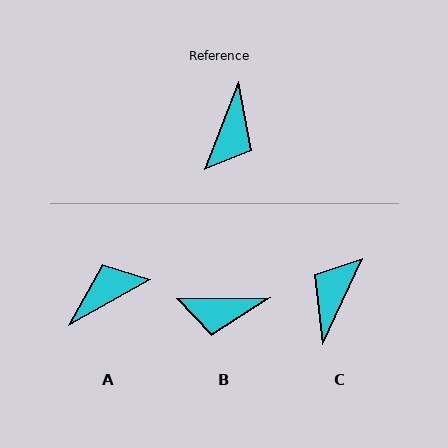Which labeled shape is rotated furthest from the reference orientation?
C, about 176 degrees away.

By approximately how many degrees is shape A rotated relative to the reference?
Approximately 140 degrees counter-clockwise.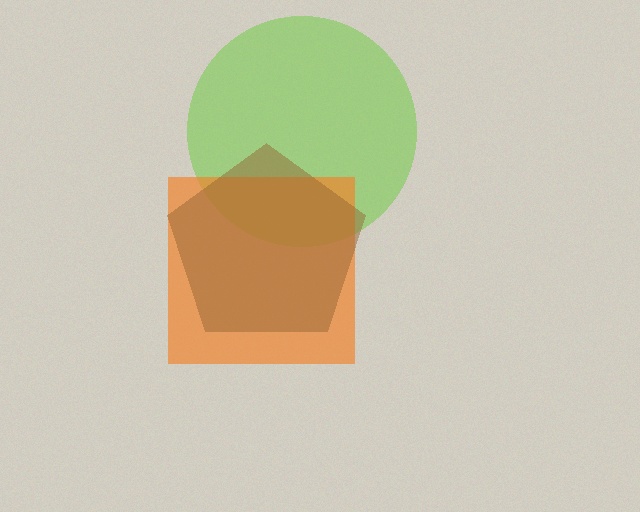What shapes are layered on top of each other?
The layered shapes are: a lime circle, an orange square, a brown pentagon.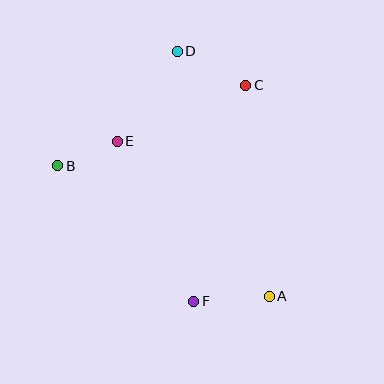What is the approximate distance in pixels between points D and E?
The distance between D and E is approximately 108 pixels.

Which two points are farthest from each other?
Points A and D are farthest from each other.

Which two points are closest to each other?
Points B and E are closest to each other.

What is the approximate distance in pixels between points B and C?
The distance between B and C is approximately 205 pixels.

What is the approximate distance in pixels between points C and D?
The distance between C and D is approximately 77 pixels.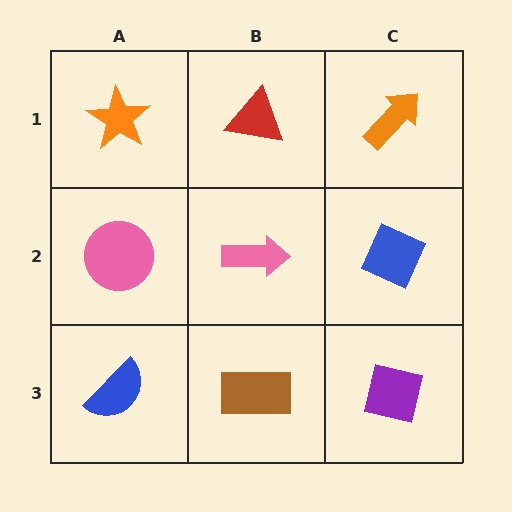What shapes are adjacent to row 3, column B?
A pink arrow (row 2, column B), a blue semicircle (row 3, column A), a purple square (row 3, column C).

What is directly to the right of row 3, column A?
A brown rectangle.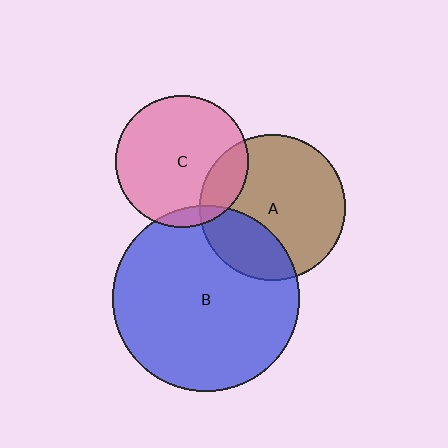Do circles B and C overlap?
Yes.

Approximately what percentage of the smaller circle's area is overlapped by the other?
Approximately 5%.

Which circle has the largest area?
Circle B (blue).